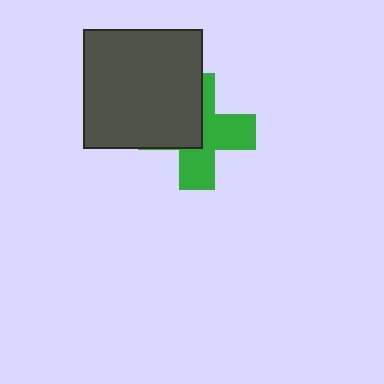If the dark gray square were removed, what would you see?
You would see the complete green cross.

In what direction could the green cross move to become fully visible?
The green cross could move toward the lower-right. That would shift it out from behind the dark gray square entirely.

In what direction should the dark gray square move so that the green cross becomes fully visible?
The dark gray square should move toward the upper-left. That is the shortest direction to clear the overlap and leave the green cross fully visible.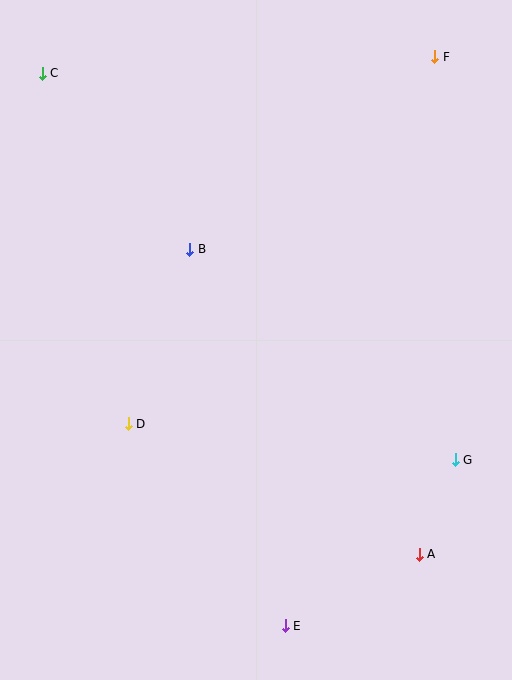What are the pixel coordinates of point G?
Point G is at (455, 460).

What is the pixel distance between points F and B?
The distance between F and B is 312 pixels.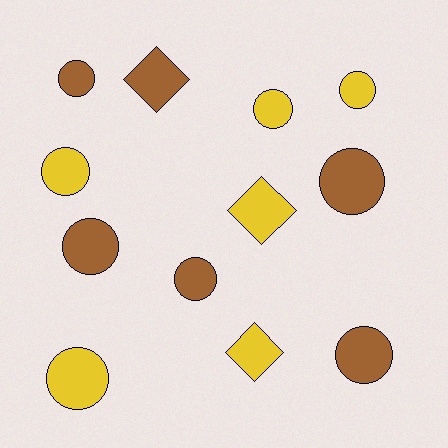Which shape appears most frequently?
Circle, with 9 objects.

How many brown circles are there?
There are 5 brown circles.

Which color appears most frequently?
Brown, with 6 objects.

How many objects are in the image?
There are 12 objects.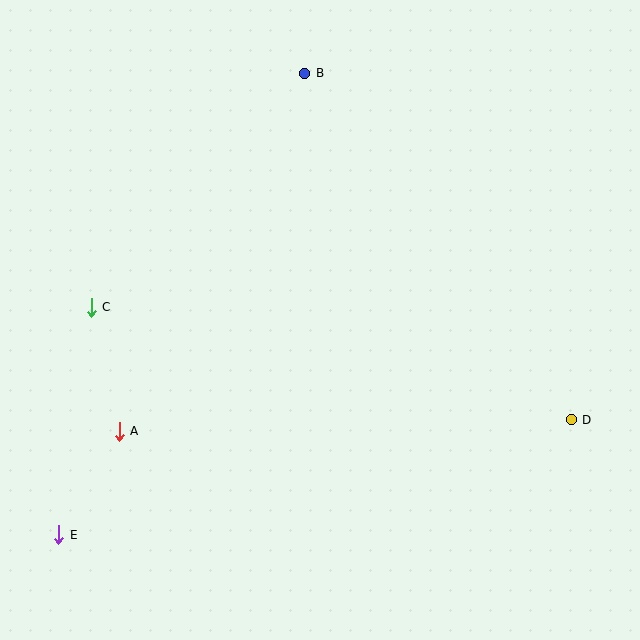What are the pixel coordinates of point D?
Point D is at (571, 420).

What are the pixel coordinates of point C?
Point C is at (91, 307).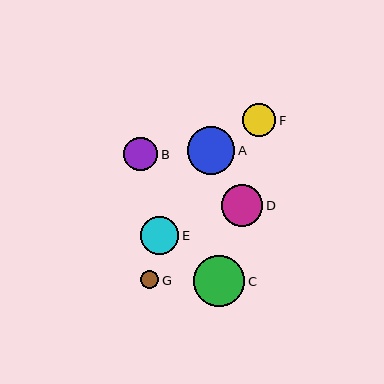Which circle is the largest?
Circle C is the largest with a size of approximately 51 pixels.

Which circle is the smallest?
Circle G is the smallest with a size of approximately 18 pixels.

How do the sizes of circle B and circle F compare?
Circle B and circle F are approximately the same size.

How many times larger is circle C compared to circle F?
Circle C is approximately 1.5 times the size of circle F.